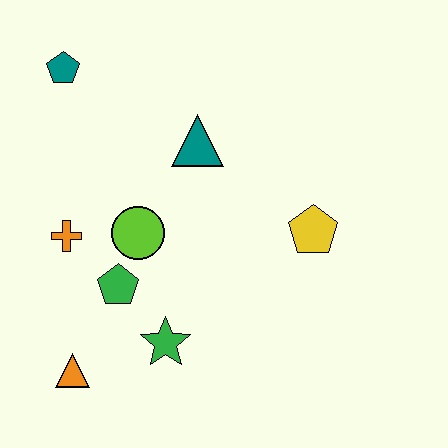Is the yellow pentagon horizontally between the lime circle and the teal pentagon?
No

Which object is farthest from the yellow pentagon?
The teal pentagon is farthest from the yellow pentagon.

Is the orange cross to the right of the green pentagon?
No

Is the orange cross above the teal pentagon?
No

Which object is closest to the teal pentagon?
The teal triangle is closest to the teal pentagon.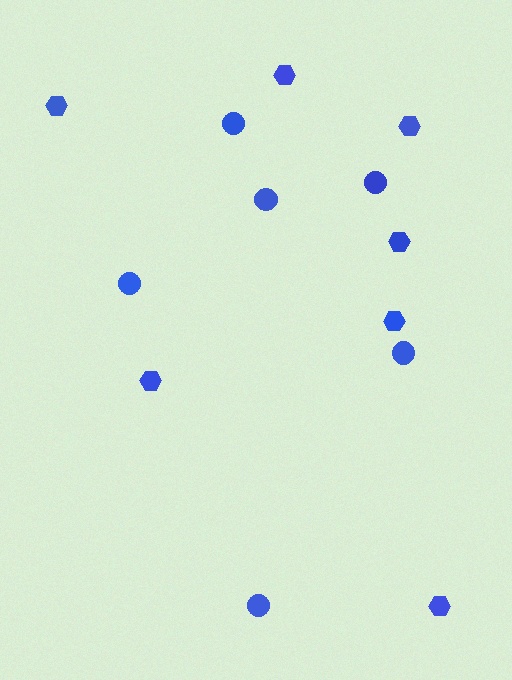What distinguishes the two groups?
There are 2 groups: one group of hexagons (7) and one group of circles (6).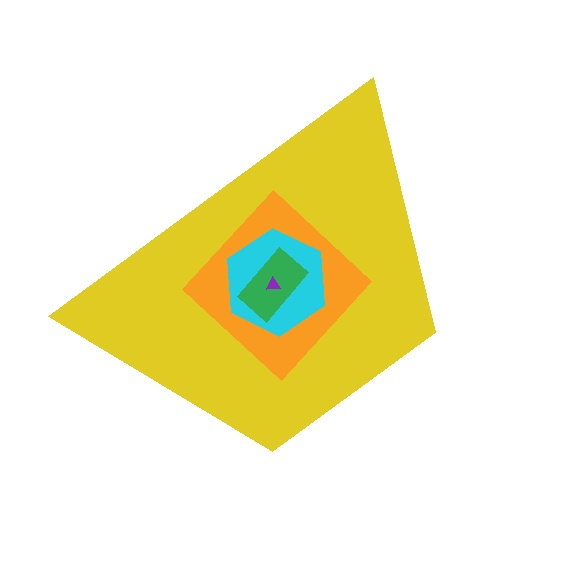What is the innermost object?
The purple triangle.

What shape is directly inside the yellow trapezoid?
The orange diamond.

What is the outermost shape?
The yellow trapezoid.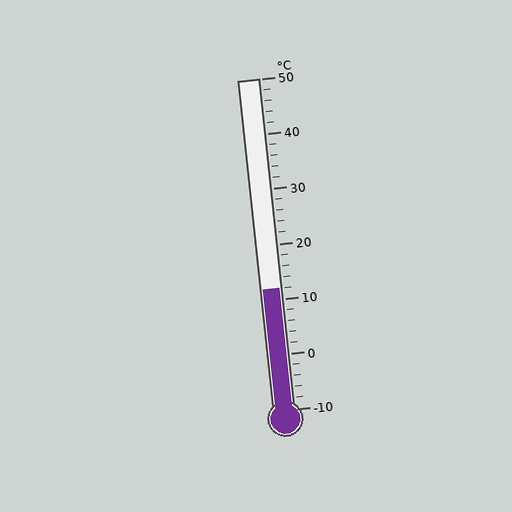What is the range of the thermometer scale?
The thermometer scale ranges from -10°C to 50°C.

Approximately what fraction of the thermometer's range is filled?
The thermometer is filled to approximately 35% of its range.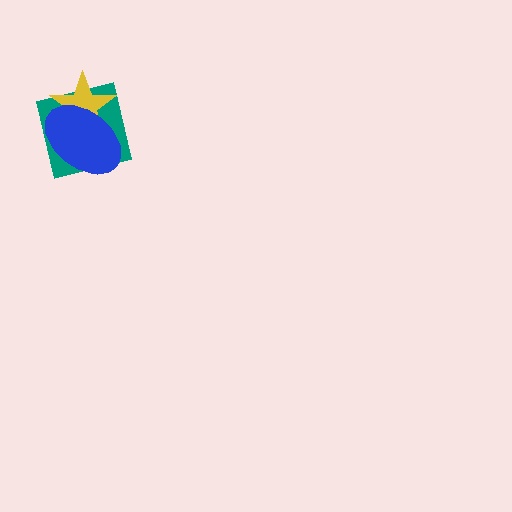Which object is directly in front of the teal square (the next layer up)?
The yellow star is directly in front of the teal square.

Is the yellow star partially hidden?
Yes, it is partially covered by another shape.